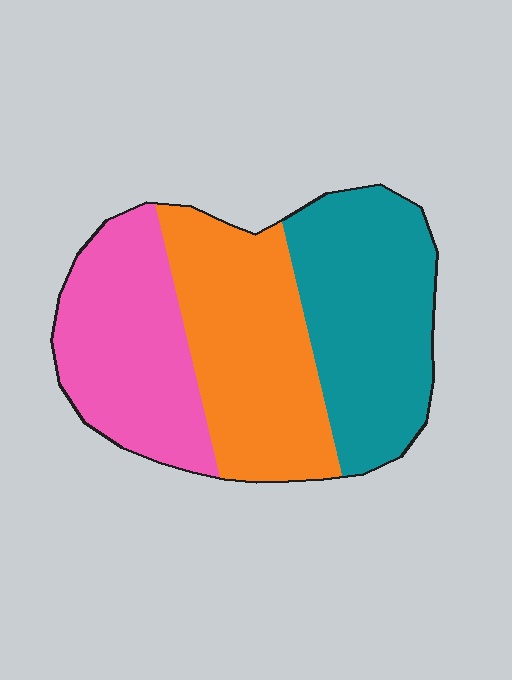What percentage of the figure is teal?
Teal covers roughly 35% of the figure.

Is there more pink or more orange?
Orange.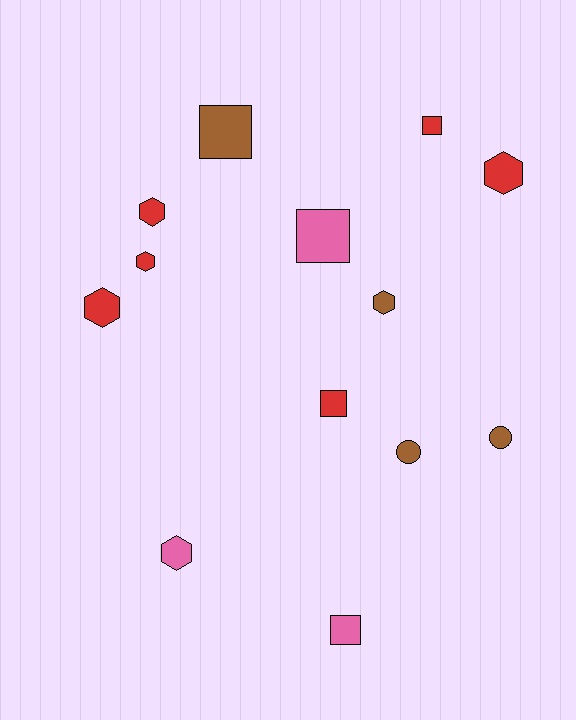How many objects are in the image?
There are 13 objects.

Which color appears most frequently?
Red, with 6 objects.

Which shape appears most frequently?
Hexagon, with 6 objects.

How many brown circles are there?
There are 2 brown circles.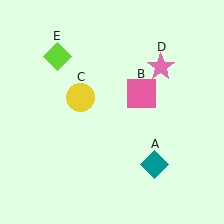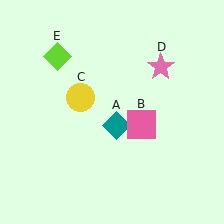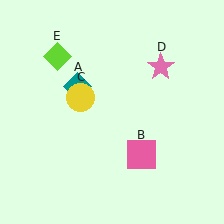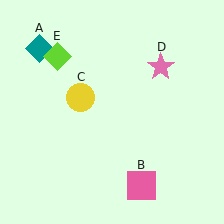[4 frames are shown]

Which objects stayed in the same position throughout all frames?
Yellow circle (object C) and pink star (object D) and lime diamond (object E) remained stationary.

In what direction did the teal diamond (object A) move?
The teal diamond (object A) moved up and to the left.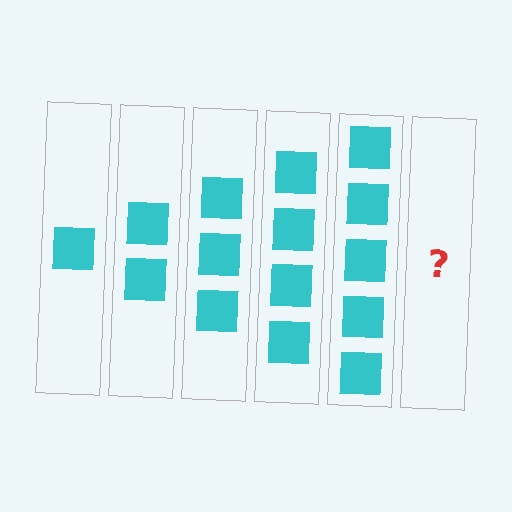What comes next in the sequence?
The next element should be 6 squares.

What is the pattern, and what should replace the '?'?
The pattern is that each step adds one more square. The '?' should be 6 squares.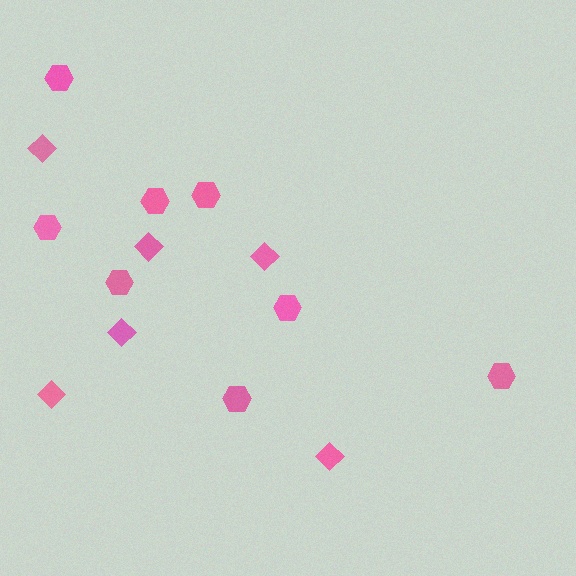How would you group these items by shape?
There are 2 groups: one group of hexagons (8) and one group of diamonds (6).